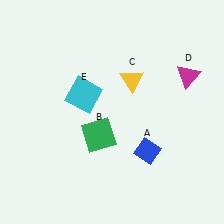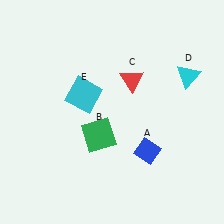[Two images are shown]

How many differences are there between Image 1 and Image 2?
There are 2 differences between the two images.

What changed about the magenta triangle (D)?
In Image 1, D is magenta. In Image 2, it changed to cyan.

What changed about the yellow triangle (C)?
In Image 1, C is yellow. In Image 2, it changed to red.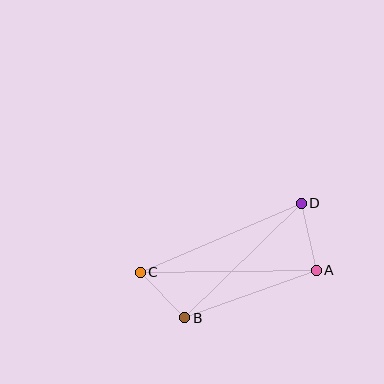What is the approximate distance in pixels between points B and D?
The distance between B and D is approximately 163 pixels.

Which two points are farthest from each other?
Points A and C are farthest from each other.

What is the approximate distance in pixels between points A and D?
The distance between A and D is approximately 68 pixels.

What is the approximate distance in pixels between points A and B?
The distance between A and B is approximately 140 pixels.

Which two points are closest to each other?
Points B and C are closest to each other.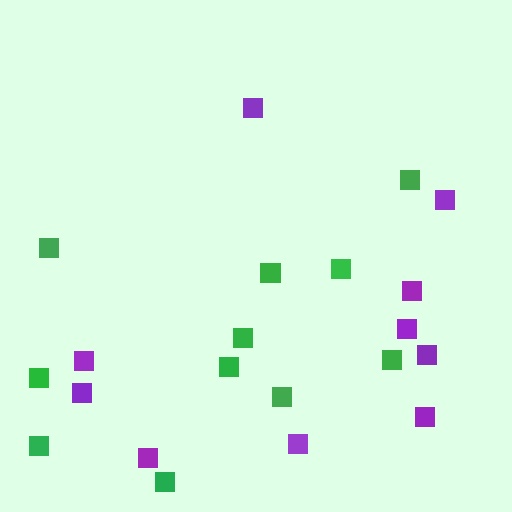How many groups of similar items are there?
There are 2 groups: one group of green squares (11) and one group of purple squares (10).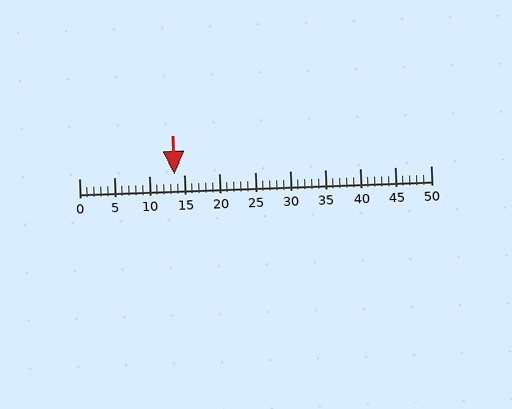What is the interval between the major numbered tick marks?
The major tick marks are spaced 5 units apart.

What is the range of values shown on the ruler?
The ruler shows values from 0 to 50.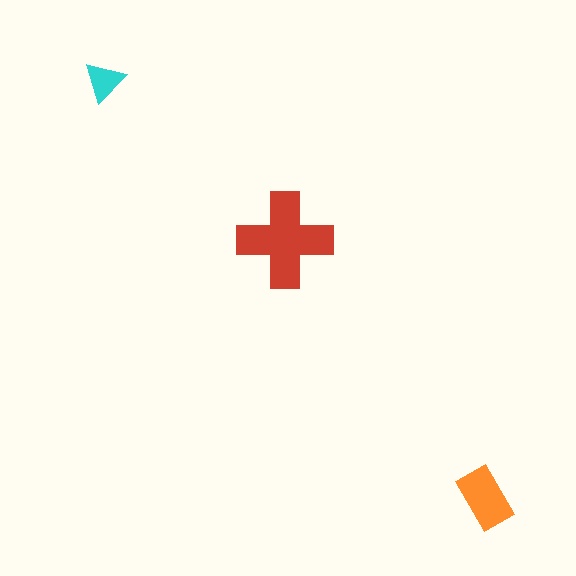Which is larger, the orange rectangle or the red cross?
The red cross.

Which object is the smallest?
The cyan triangle.